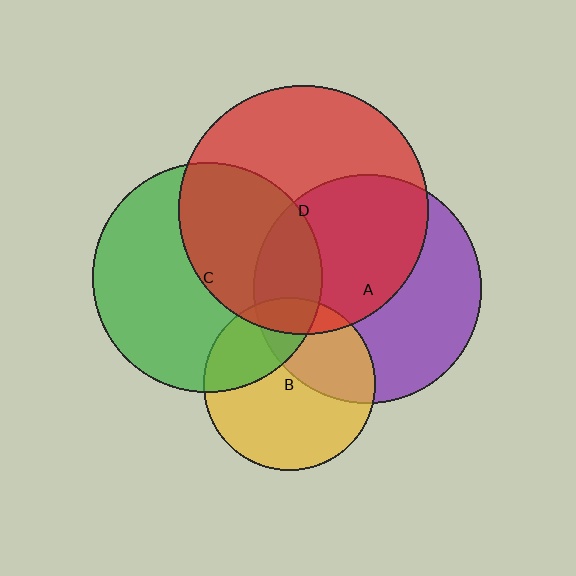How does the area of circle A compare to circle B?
Approximately 1.8 times.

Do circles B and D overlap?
Yes.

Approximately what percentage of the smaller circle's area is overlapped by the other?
Approximately 10%.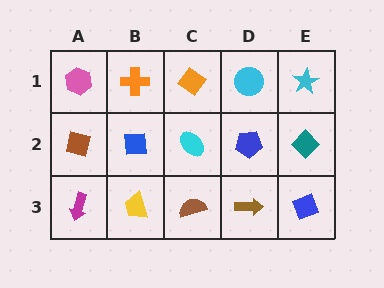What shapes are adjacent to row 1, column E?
A teal diamond (row 2, column E), a cyan circle (row 1, column D).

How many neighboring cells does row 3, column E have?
2.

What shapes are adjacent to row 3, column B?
A blue square (row 2, column B), a magenta arrow (row 3, column A), a brown semicircle (row 3, column C).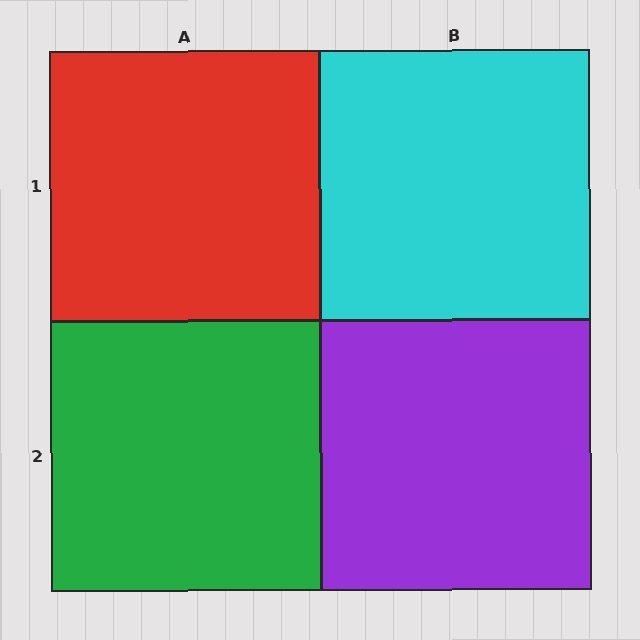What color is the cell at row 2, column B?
Purple.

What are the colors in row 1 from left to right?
Red, cyan.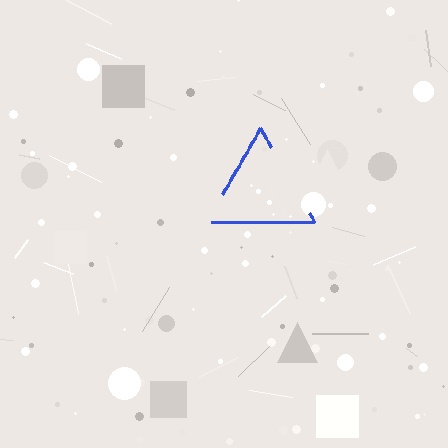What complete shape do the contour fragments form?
The contour fragments form a triangle.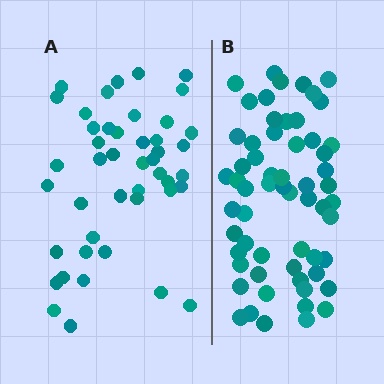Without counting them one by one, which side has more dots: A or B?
Region B (the right region) has more dots.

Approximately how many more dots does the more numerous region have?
Region B has approximately 15 more dots than region A.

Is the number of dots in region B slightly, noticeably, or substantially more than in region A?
Region B has noticeably more, but not dramatically so. The ratio is roughly 1.3 to 1.